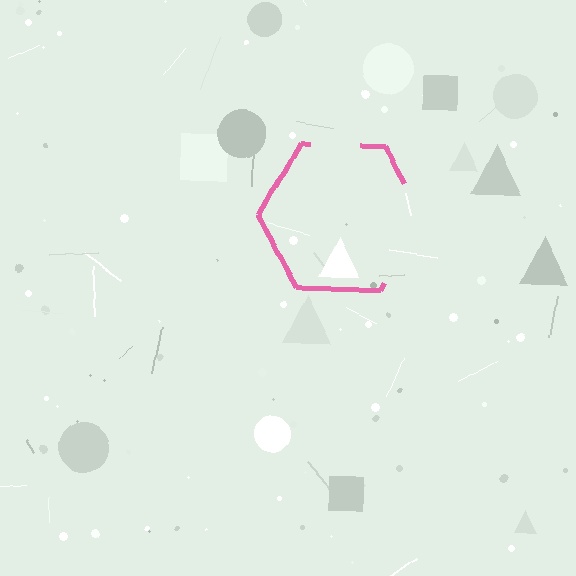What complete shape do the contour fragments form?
The contour fragments form a hexagon.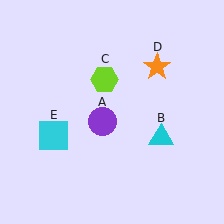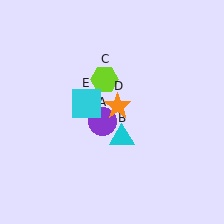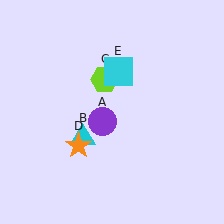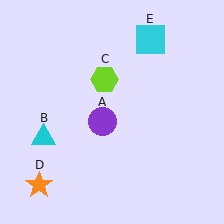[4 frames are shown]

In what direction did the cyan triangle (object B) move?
The cyan triangle (object B) moved left.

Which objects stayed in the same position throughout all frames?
Purple circle (object A) and lime hexagon (object C) remained stationary.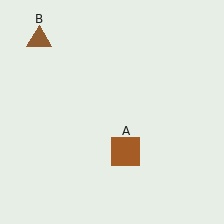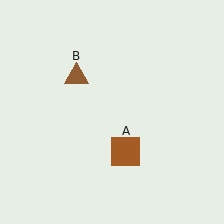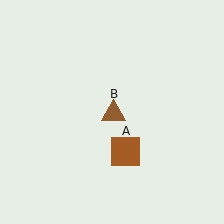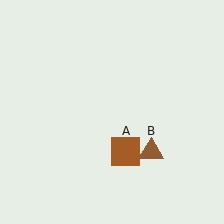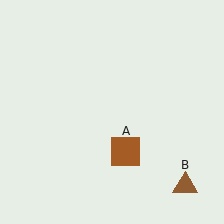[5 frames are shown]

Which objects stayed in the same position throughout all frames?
Brown square (object A) remained stationary.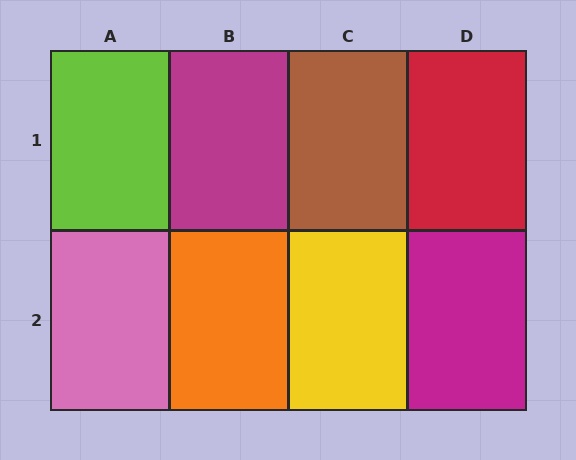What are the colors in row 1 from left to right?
Lime, magenta, brown, red.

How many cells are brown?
1 cell is brown.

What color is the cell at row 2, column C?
Yellow.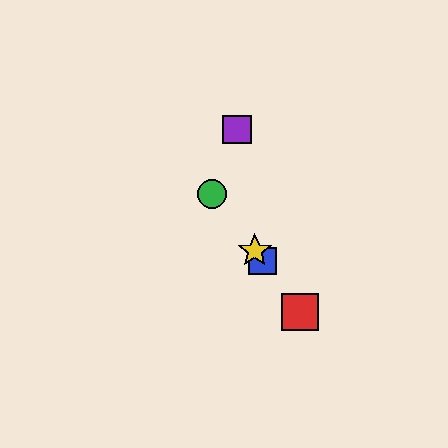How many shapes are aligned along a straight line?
4 shapes (the red square, the blue square, the green circle, the yellow star) are aligned along a straight line.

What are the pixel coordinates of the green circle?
The green circle is at (212, 194).